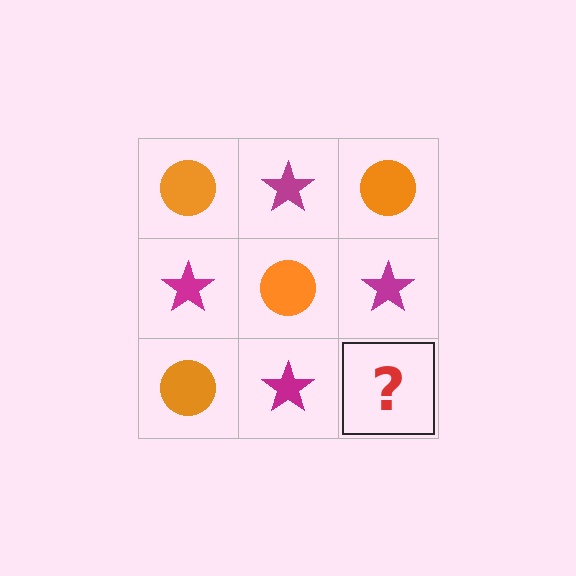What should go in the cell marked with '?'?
The missing cell should contain an orange circle.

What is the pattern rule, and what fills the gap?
The rule is that it alternates orange circle and magenta star in a checkerboard pattern. The gap should be filled with an orange circle.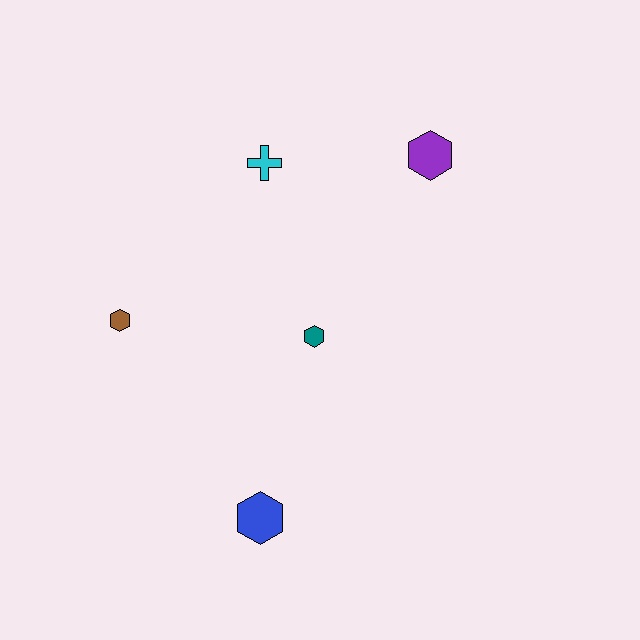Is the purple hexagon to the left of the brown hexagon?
No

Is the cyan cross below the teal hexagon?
No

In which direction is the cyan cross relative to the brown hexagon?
The cyan cross is above the brown hexagon.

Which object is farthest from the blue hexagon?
The purple hexagon is farthest from the blue hexagon.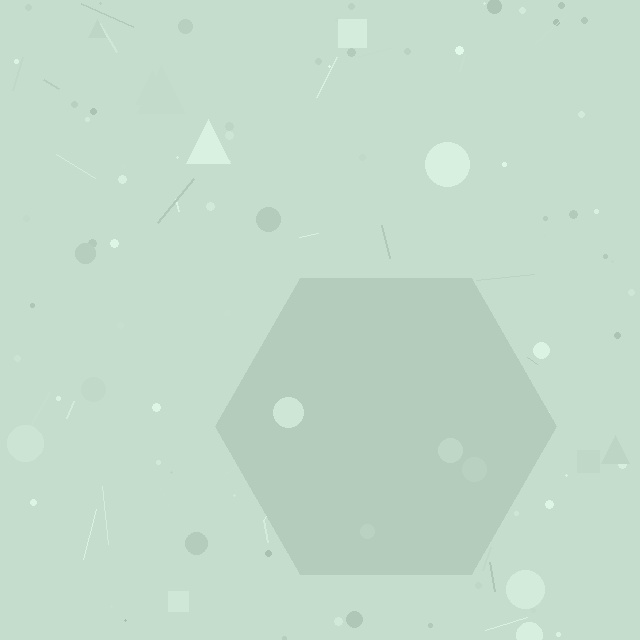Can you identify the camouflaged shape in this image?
The camouflaged shape is a hexagon.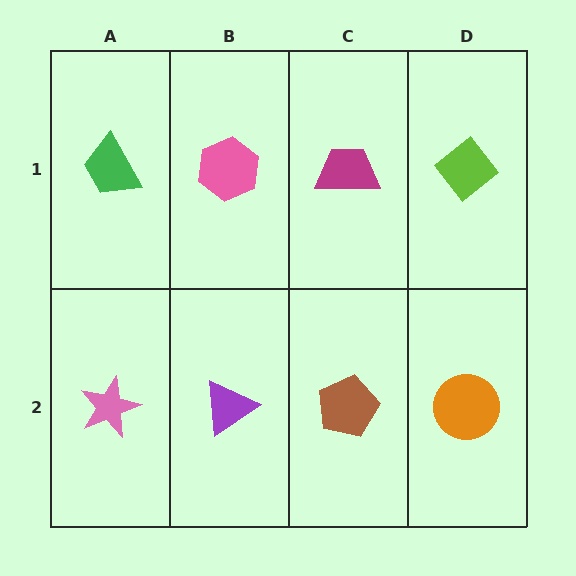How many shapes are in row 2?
4 shapes.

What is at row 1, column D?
A lime diamond.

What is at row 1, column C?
A magenta trapezoid.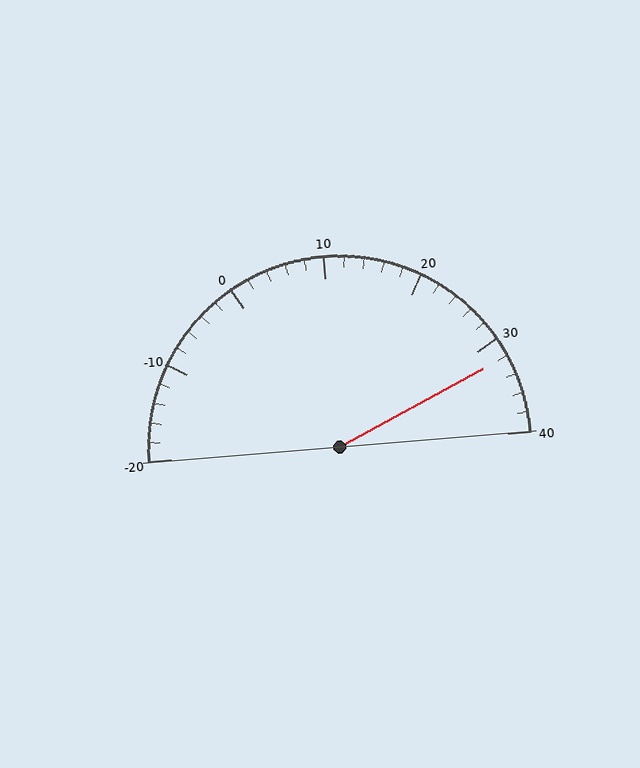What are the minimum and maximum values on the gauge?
The gauge ranges from -20 to 40.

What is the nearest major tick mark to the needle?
The nearest major tick mark is 30.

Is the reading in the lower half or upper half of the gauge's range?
The reading is in the upper half of the range (-20 to 40).